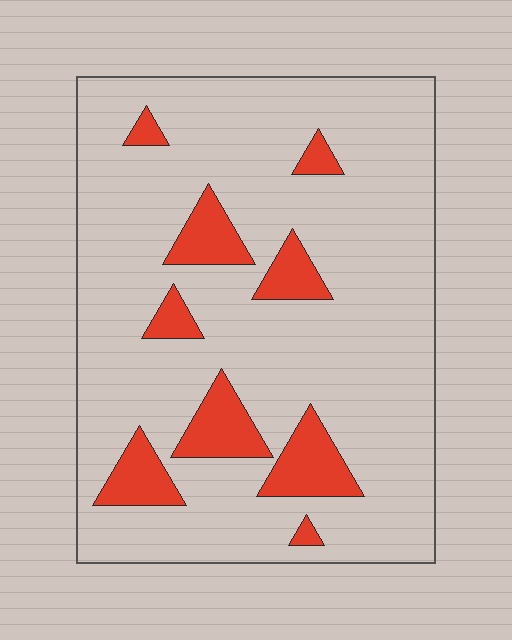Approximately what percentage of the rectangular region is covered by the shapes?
Approximately 15%.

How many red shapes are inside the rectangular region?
9.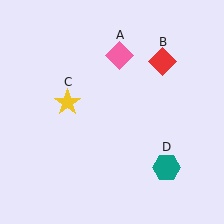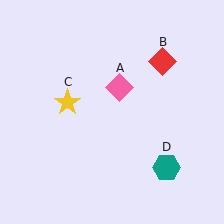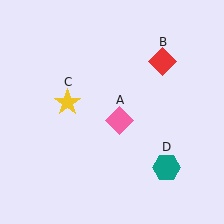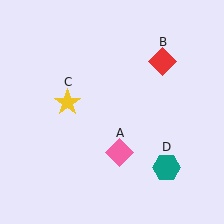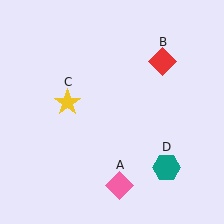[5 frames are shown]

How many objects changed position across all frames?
1 object changed position: pink diamond (object A).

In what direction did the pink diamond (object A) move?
The pink diamond (object A) moved down.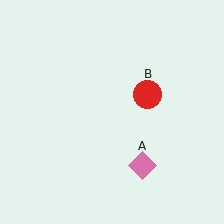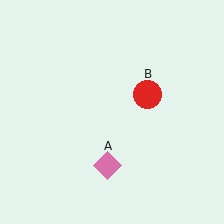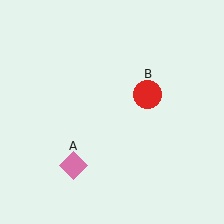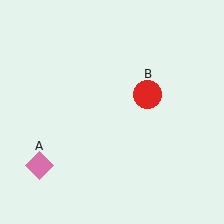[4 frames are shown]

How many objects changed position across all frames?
1 object changed position: pink diamond (object A).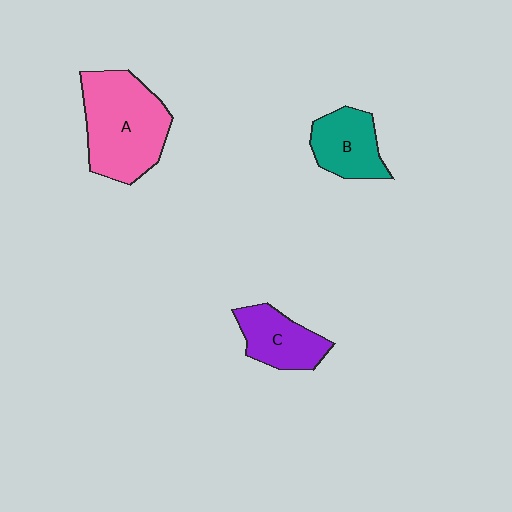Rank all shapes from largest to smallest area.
From largest to smallest: A (pink), B (teal), C (purple).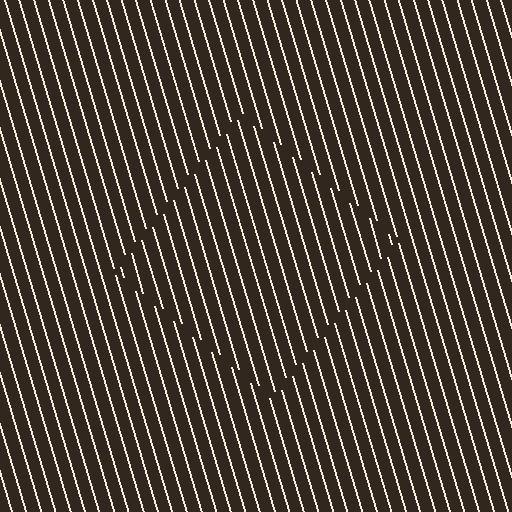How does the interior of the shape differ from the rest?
The interior of the shape contains the same grating, shifted by half a period — the contour is defined by the phase discontinuity where line-ends from the inner and outer gratings abut.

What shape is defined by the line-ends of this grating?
An illusory square. The interior of the shape contains the same grating, shifted by half a period — the contour is defined by the phase discontinuity where line-ends from the inner and outer gratings abut.